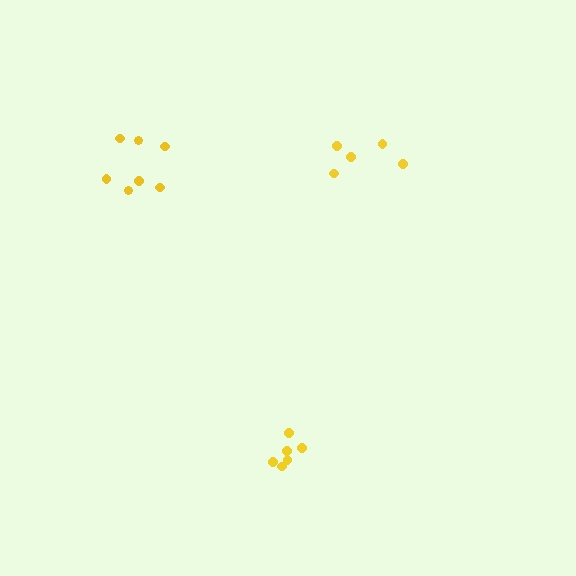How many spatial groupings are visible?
There are 3 spatial groupings.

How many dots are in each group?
Group 1: 5 dots, Group 2: 6 dots, Group 3: 7 dots (18 total).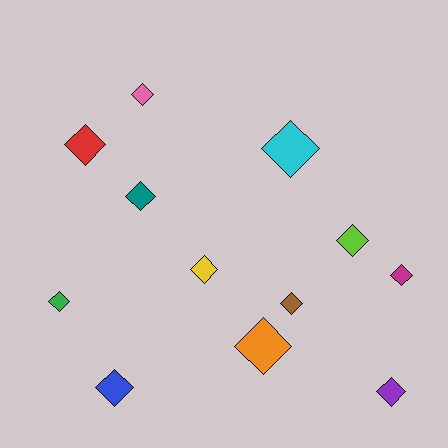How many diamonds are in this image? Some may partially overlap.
There are 12 diamonds.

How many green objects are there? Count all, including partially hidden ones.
There is 1 green object.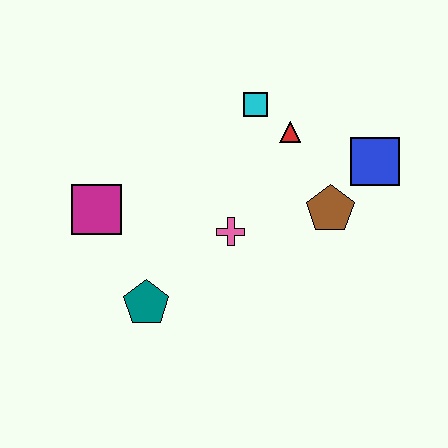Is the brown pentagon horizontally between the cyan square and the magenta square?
No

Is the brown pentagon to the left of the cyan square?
No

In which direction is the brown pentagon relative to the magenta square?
The brown pentagon is to the right of the magenta square.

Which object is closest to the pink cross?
The brown pentagon is closest to the pink cross.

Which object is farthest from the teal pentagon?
The blue square is farthest from the teal pentagon.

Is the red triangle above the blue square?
Yes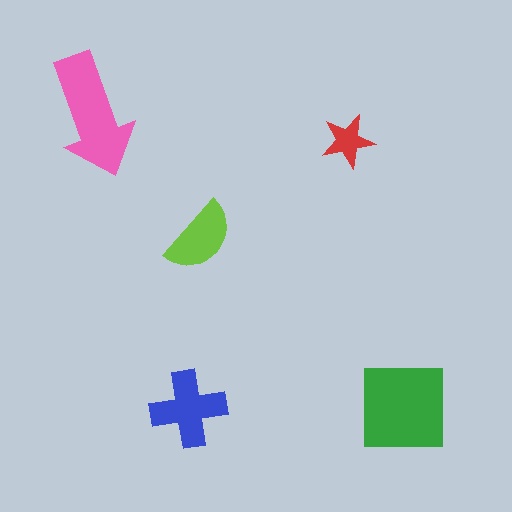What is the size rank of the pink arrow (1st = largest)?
2nd.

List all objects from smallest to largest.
The red star, the lime semicircle, the blue cross, the pink arrow, the green square.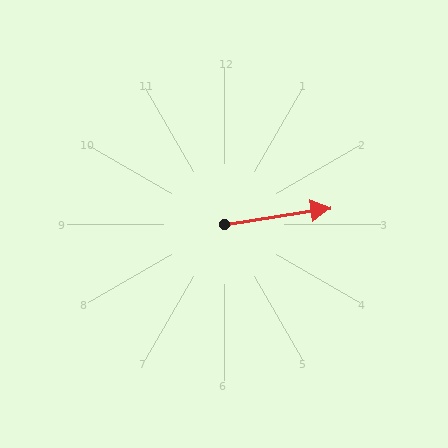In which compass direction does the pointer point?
East.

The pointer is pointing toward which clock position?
Roughly 3 o'clock.